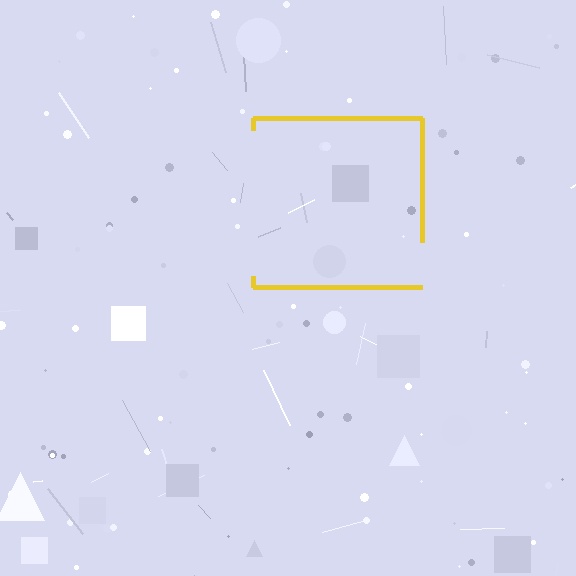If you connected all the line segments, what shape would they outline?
They would outline a square.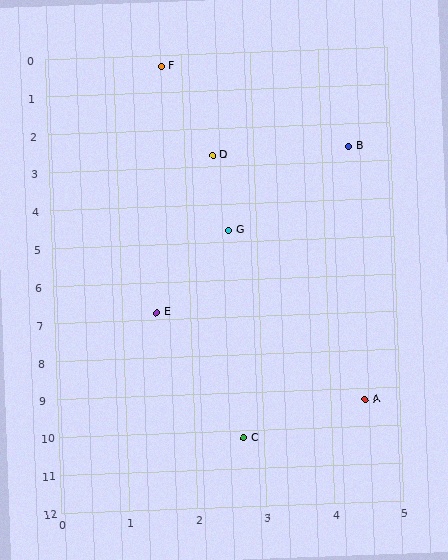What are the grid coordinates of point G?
Point G is at approximately (2.6, 4.7).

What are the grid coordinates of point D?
Point D is at approximately (2.4, 2.7).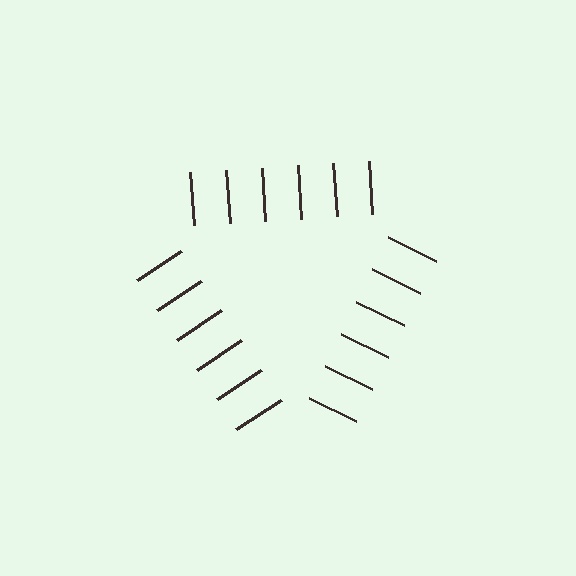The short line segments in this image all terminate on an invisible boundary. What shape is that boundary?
An illusory triangle — the line segments terminate on its edges but no continuous stroke is drawn.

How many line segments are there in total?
18 — 6 along each of the 3 edges.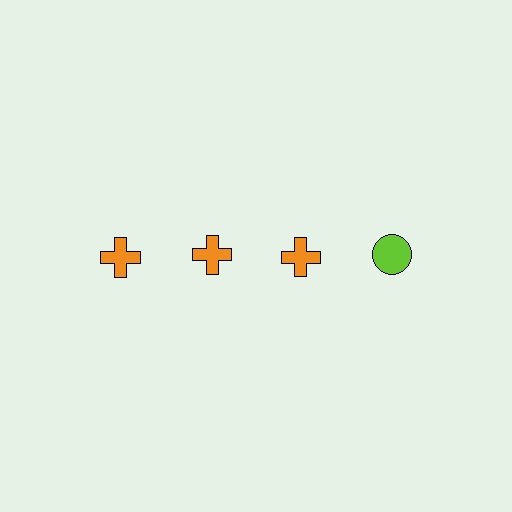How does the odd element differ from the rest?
It differs in both color (lime instead of orange) and shape (circle instead of cross).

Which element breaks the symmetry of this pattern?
The lime circle in the top row, second from right column breaks the symmetry. All other shapes are orange crosses.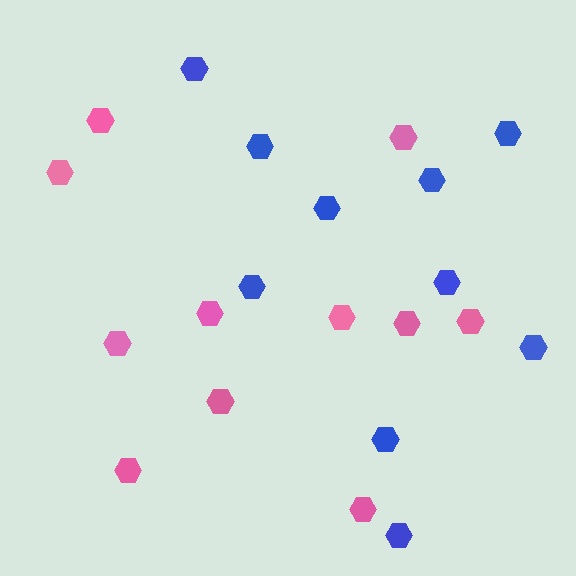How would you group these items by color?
There are 2 groups: one group of pink hexagons (11) and one group of blue hexagons (10).